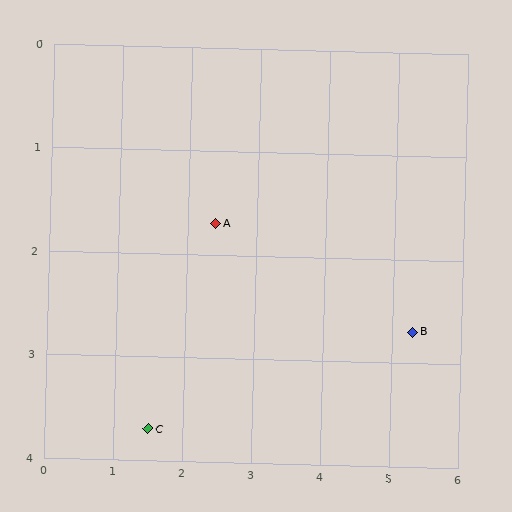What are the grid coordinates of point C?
Point C is at approximately (1.5, 3.7).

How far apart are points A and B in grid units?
Points A and B are about 3.1 grid units apart.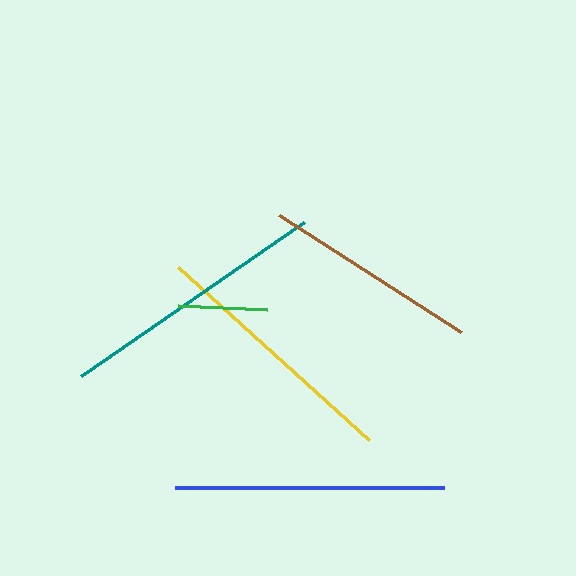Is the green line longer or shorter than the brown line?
The brown line is longer than the green line.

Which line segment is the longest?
The teal line is the longest at approximately 271 pixels.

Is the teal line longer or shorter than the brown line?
The teal line is longer than the brown line.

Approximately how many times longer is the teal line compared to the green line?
The teal line is approximately 3.1 times the length of the green line.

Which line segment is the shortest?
The green line is the shortest at approximately 89 pixels.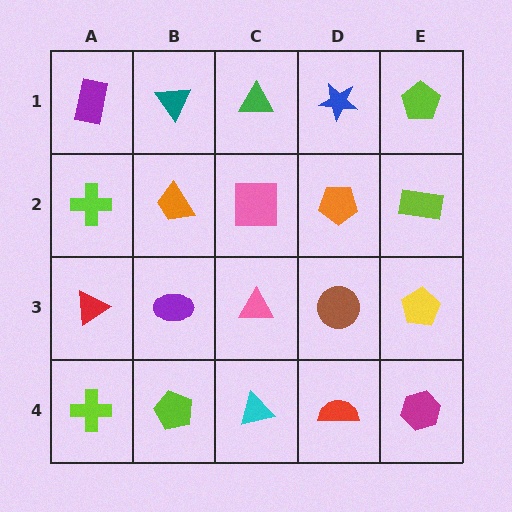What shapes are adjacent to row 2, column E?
A lime pentagon (row 1, column E), a yellow pentagon (row 3, column E), an orange pentagon (row 2, column D).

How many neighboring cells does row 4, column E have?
2.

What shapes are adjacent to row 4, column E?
A yellow pentagon (row 3, column E), a red semicircle (row 4, column D).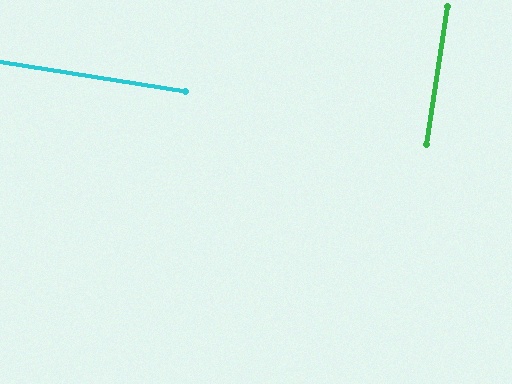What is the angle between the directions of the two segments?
Approximately 90 degrees.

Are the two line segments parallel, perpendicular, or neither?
Perpendicular — they meet at approximately 90°.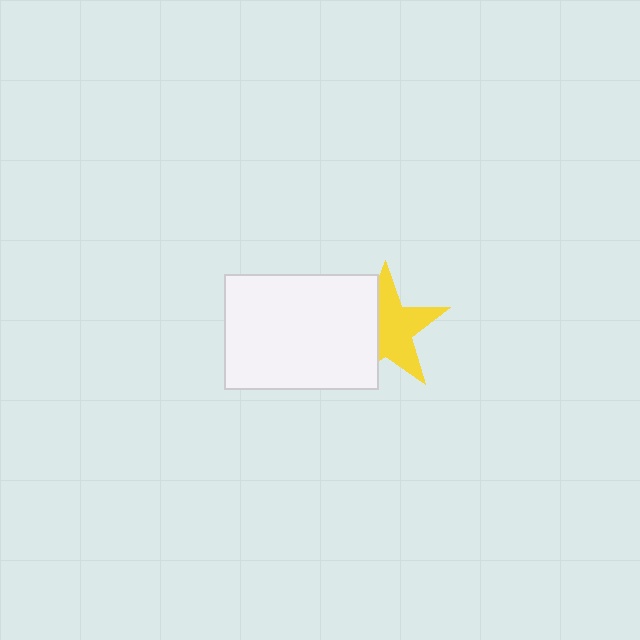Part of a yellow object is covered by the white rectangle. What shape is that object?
It is a star.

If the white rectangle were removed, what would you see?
You would see the complete yellow star.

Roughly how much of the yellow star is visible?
About half of it is visible (roughly 59%).